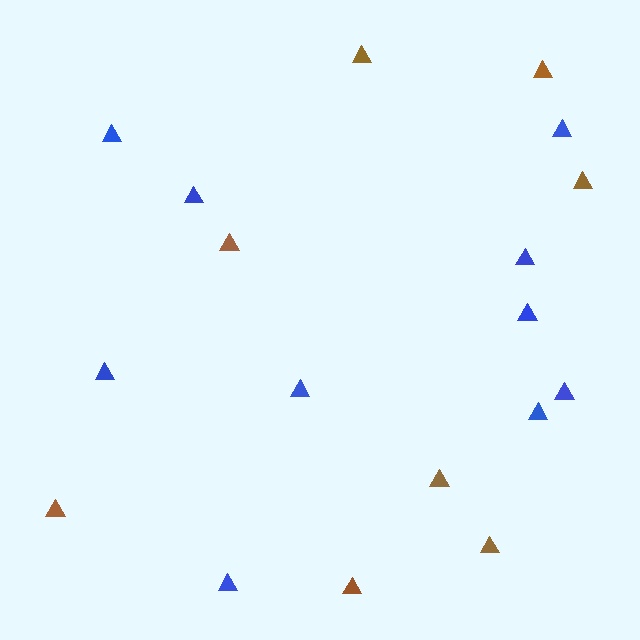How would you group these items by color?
There are 2 groups: one group of blue triangles (10) and one group of brown triangles (8).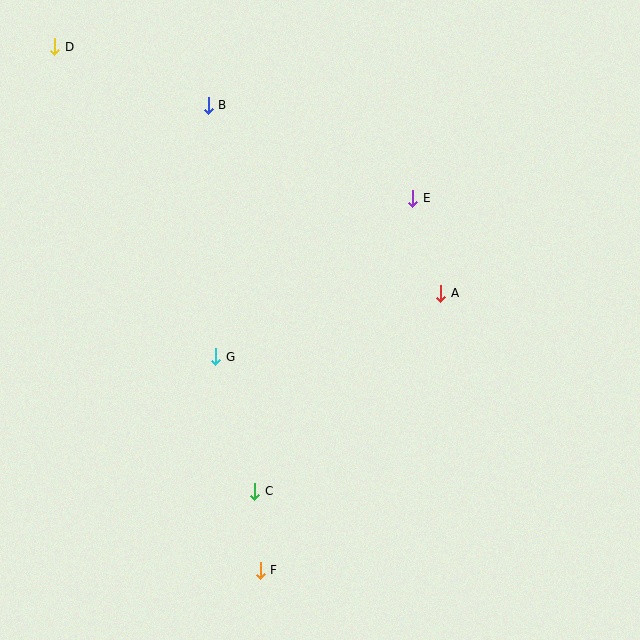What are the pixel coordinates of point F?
Point F is at (260, 570).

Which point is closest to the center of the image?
Point G at (216, 357) is closest to the center.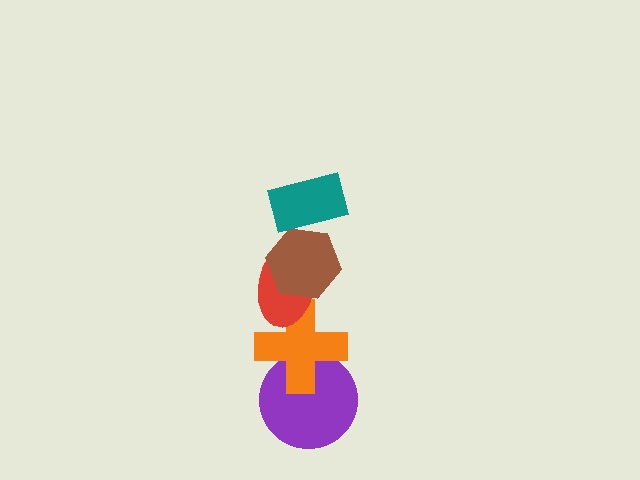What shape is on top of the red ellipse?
The brown hexagon is on top of the red ellipse.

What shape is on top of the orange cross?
The red ellipse is on top of the orange cross.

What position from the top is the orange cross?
The orange cross is 4th from the top.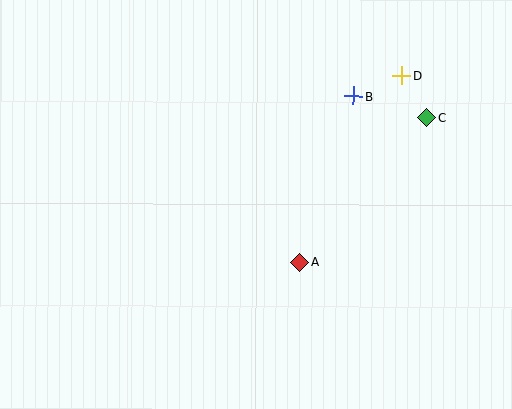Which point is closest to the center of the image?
Point A at (299, 262) is closest to the center.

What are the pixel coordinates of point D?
Point D is at (401, 75).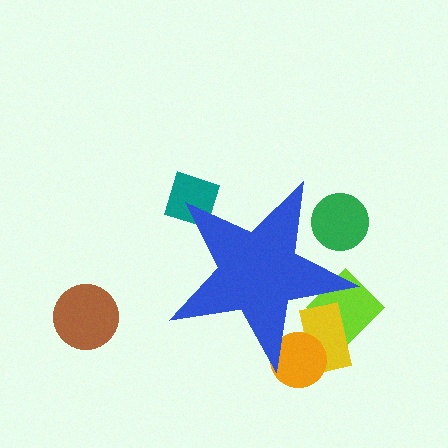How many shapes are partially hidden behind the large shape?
5 shapes are partially hidden.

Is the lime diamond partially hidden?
Yes, the lime diamond is partially hidden behind the blue star.